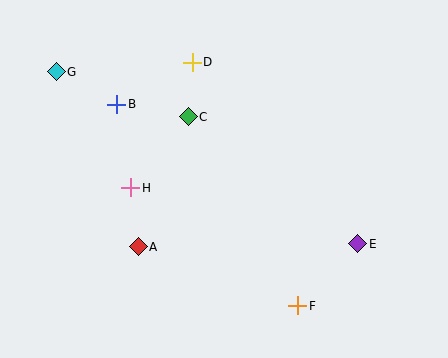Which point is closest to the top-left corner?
Point G is closest to the top-left corner.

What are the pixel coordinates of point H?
Point H is at (131, 188).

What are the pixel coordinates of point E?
Point E is at (358, 244).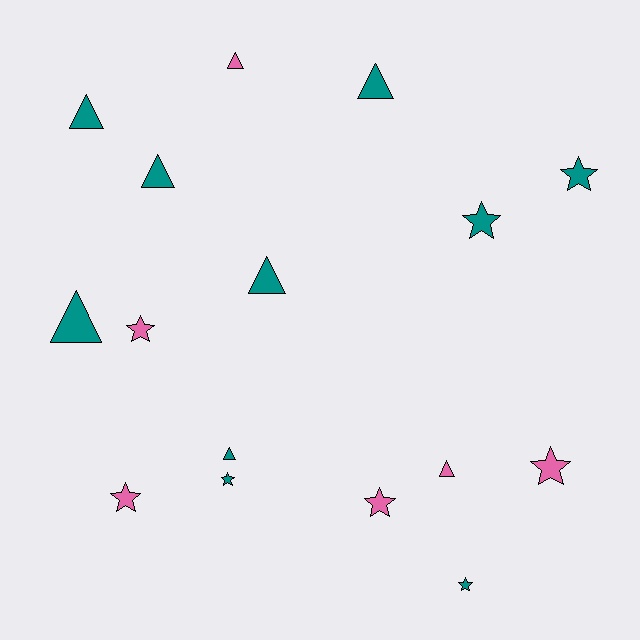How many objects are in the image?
There are 16 objects.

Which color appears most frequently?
Teal, with 10 objects.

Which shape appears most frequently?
Star, with 8 objects.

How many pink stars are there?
There are 4 pink stars.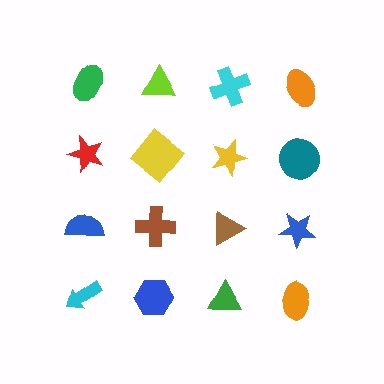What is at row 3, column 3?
A brown triangle.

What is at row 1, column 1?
A green ellipse.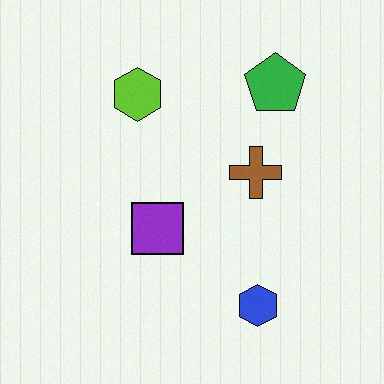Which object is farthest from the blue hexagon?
The lime hexagon is farthest from the blue hexagon.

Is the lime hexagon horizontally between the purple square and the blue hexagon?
No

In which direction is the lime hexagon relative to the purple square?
The lime hexagon is above the purple square.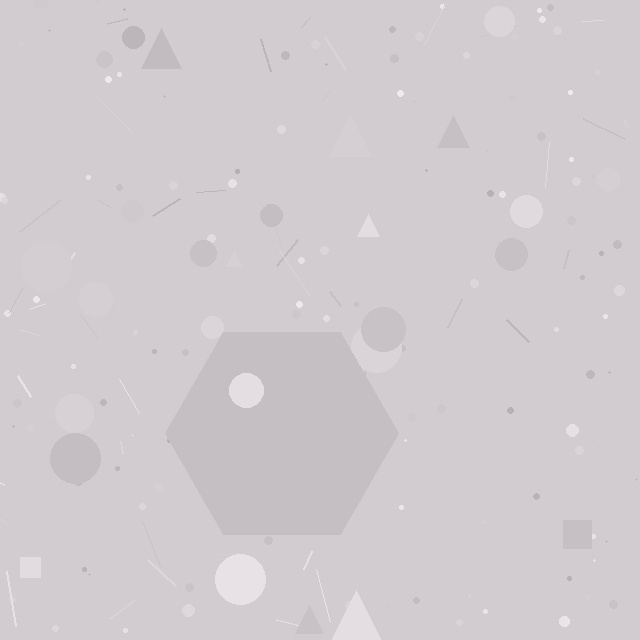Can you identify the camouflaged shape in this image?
The camouflaged shape is a hexagon.